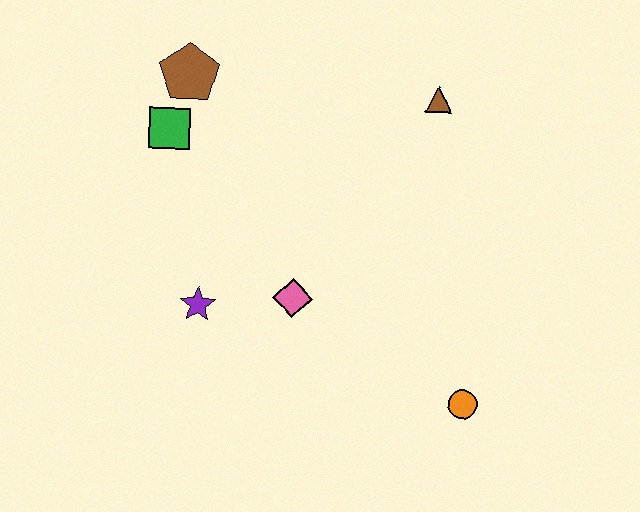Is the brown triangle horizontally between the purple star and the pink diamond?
No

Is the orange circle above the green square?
No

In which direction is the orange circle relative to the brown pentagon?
The orange circle is below the brown pentagon.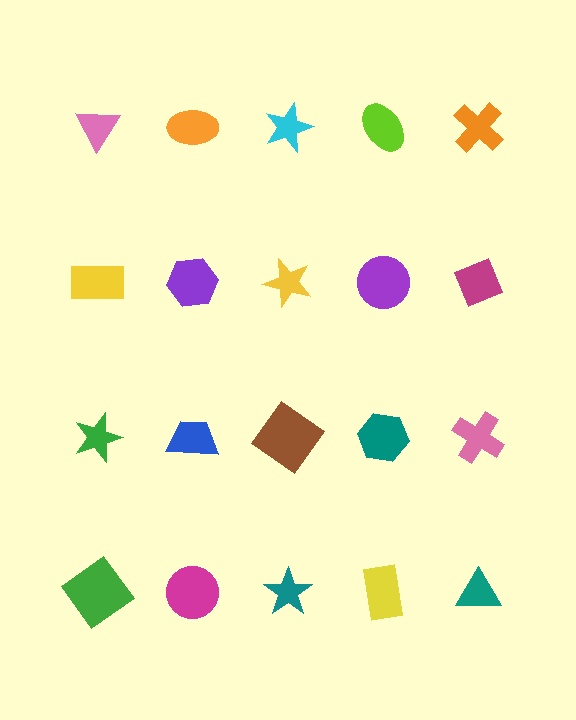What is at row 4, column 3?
A teal star.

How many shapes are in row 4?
5 shapes.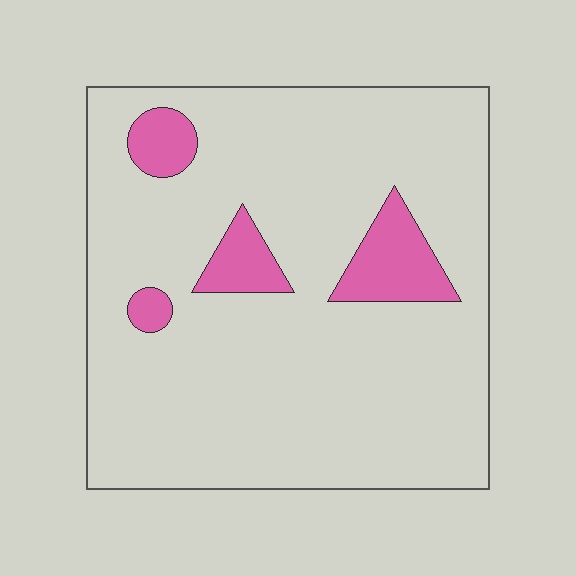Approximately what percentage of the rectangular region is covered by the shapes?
Approximately 10%.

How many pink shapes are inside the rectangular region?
4.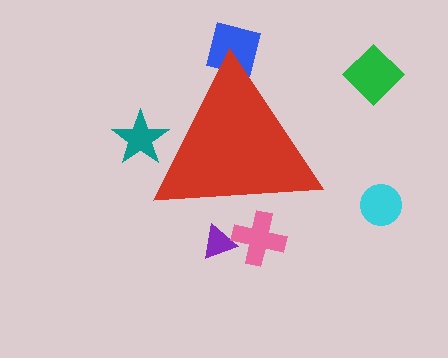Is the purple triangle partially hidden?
Yes, the purple triangle is partially hidden behind the red triangle.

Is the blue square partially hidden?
Yes, the blue square is partially hidden behind the red triangle.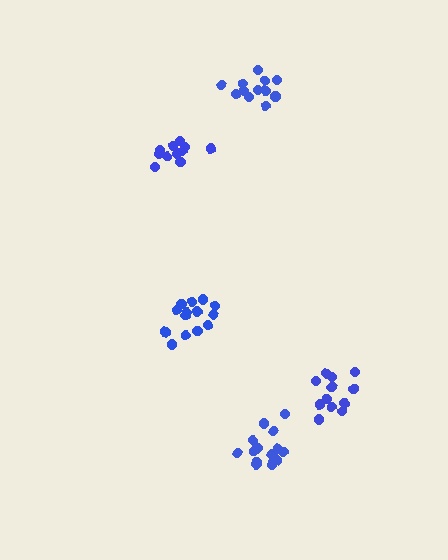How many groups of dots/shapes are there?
There are 5 groups.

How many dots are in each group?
Group 1: 15 dots, Group 2: 12 dots, Group 3: 12 dots, Group 4: 12 dots, Group 5: 16 dots (67 total).